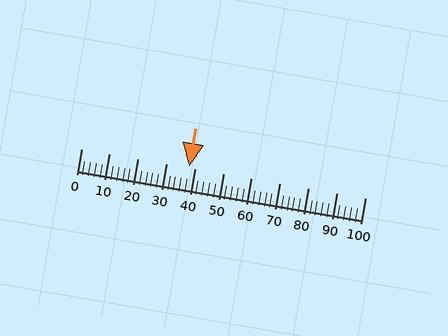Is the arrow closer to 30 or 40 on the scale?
The arrow is closer to 40.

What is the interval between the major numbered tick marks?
The major tick marks are spaced 10 units apart.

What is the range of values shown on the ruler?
The ruler shows values from 0 to 100.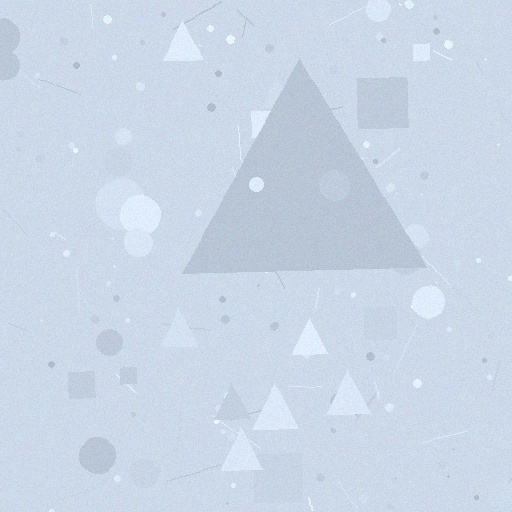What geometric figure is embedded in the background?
A triangle is embedded in the background.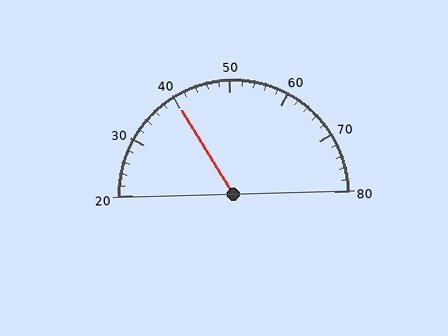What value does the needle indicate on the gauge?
The needle indicates approximately 40.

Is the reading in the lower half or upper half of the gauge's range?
The reading is in the lower half of the range (20 to 80).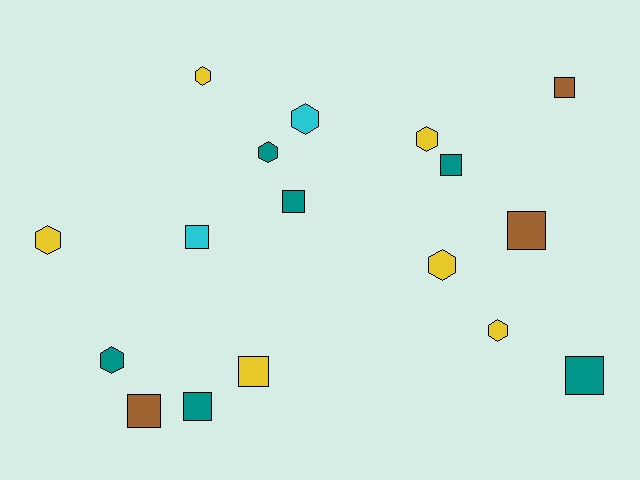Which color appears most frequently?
Yellow, with 6 objects.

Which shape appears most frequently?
Square, with 9 objects.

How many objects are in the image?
There are 17 objects.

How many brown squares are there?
There are 3 brown squares.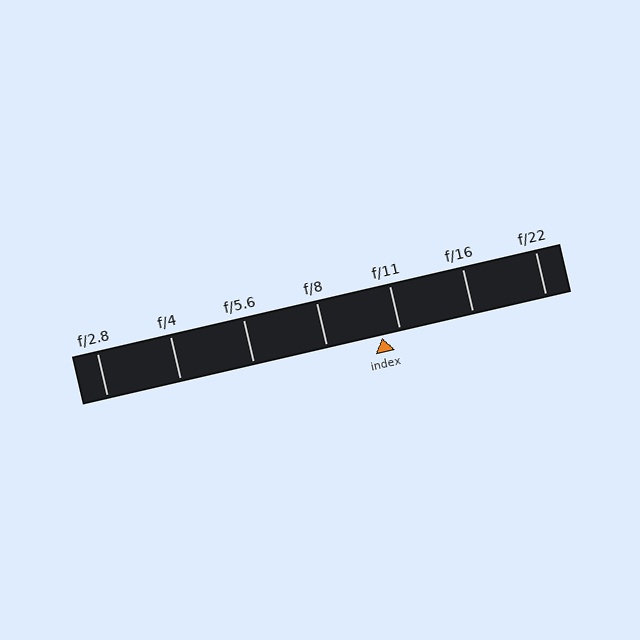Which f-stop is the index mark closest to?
The index mark is closest to f/11.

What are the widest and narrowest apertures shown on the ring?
The widest aperture shown is f/2.8 and the narrowest is f/22.